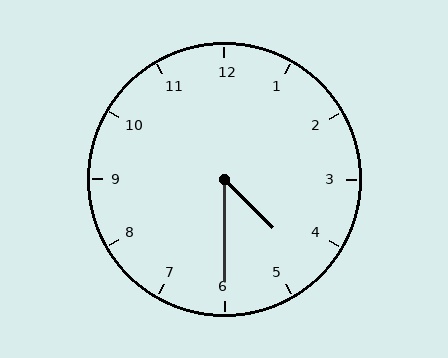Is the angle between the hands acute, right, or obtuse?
It is acute.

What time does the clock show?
4:30.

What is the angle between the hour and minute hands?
Approximately 45 degrees.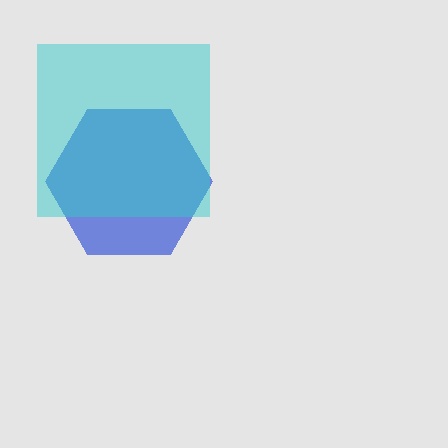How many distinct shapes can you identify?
There are 2 distinct shapes: a blue hexagon, a cyan square.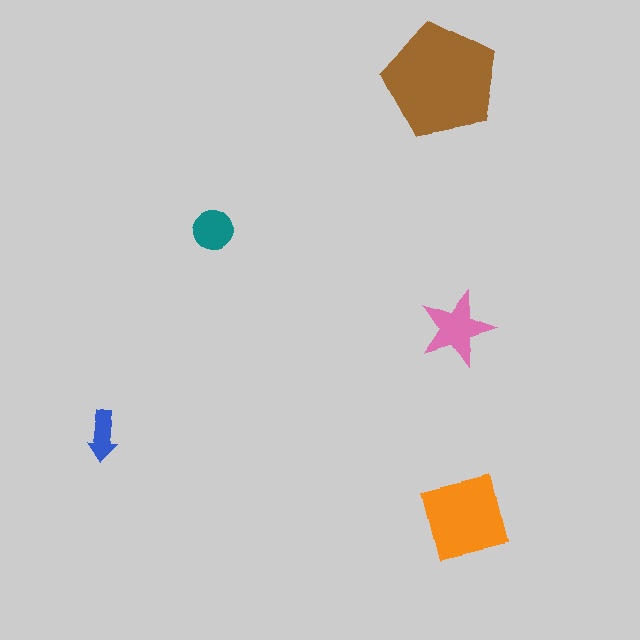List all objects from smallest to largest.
The blue arrow, the teal circle, the pink star, the orange square, the brown pentagon.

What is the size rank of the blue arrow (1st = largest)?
5th.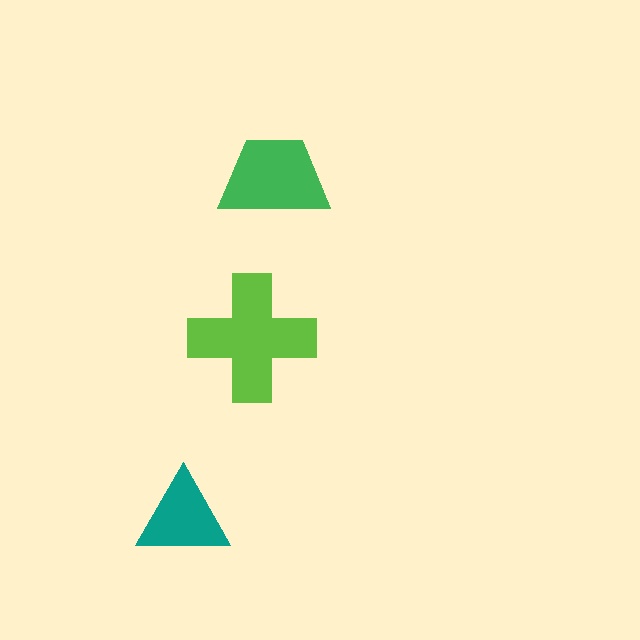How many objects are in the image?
There are 3 objects in the image.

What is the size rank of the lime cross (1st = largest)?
1st.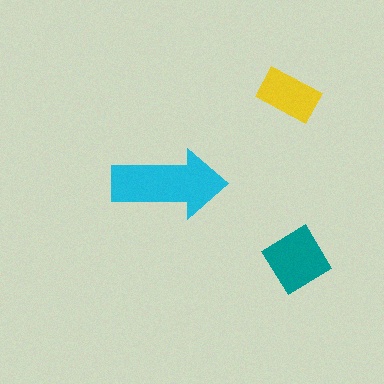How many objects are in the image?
There are 3 objects in the image.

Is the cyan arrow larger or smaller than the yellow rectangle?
Larger.